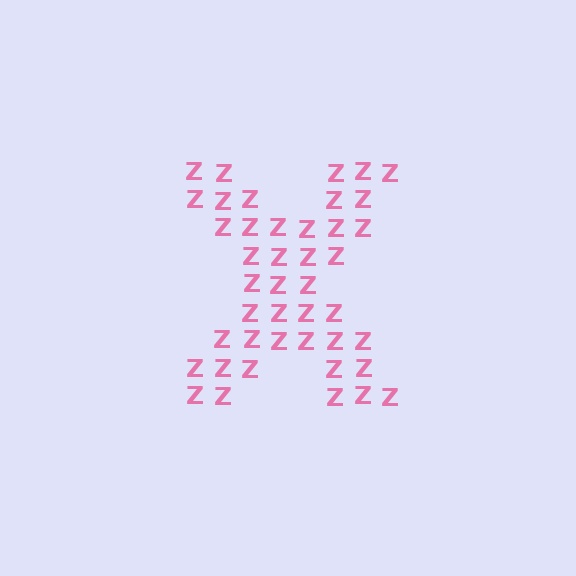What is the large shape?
The large shape is the letter X.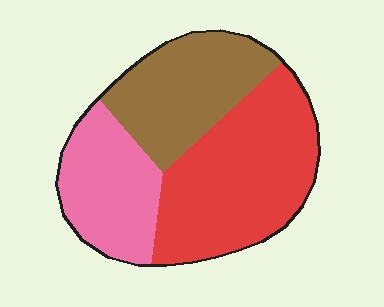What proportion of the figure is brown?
Brown takes up about one third (1/3) of the figure.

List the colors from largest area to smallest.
From largest to smallest: red, brown, pink.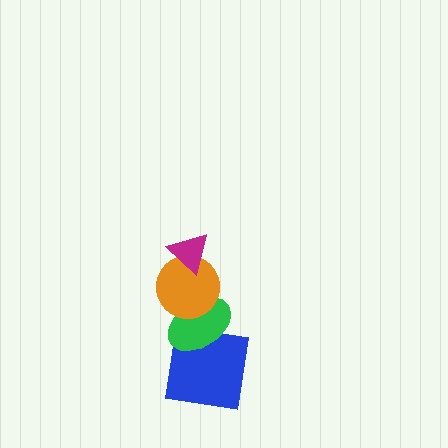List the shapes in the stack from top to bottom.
From top to bottom: the magenta triangle, the orange circle, the green ellipse, the blue square.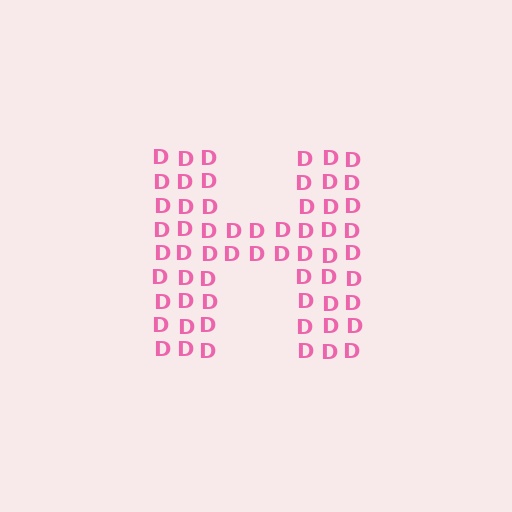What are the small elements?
The small elements are letter D's.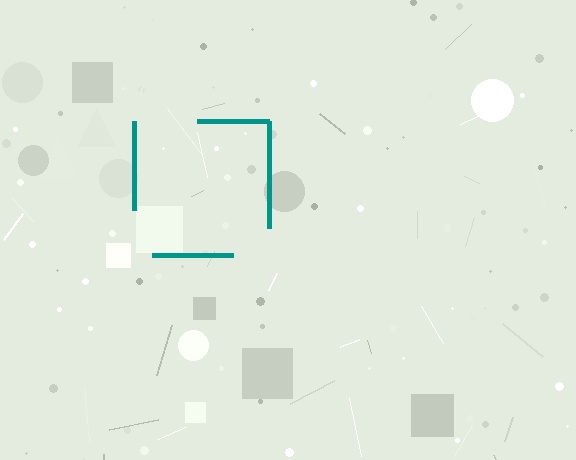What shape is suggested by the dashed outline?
The dashed outline suggests a square.